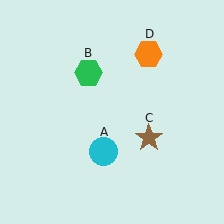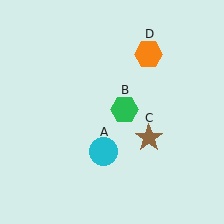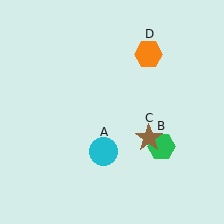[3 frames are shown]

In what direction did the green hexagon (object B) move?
The green hexagon (object B) moved down and to the right.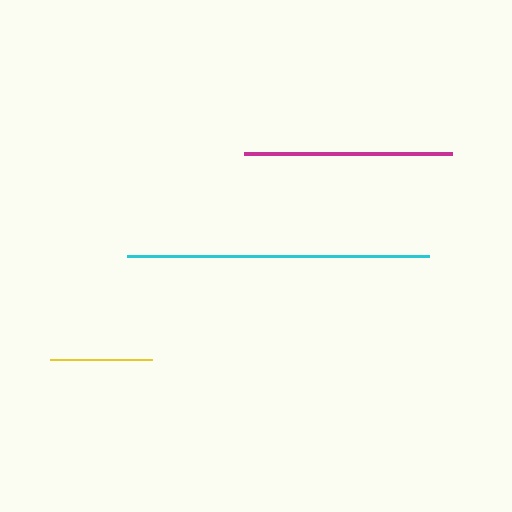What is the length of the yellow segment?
The yellow segment is approximately 103 pixels long.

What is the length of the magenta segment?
The magenta segment is approximately 208 pixels long.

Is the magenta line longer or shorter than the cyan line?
The cyan line is longer than the magenta line.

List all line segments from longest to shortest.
From longest to shortest: cyan, magenta, yellow.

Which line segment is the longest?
The cyan line is the longest at approximately 302 pixels.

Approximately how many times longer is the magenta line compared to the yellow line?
The magenta line is approximately 2.0 times the length of the yellow line.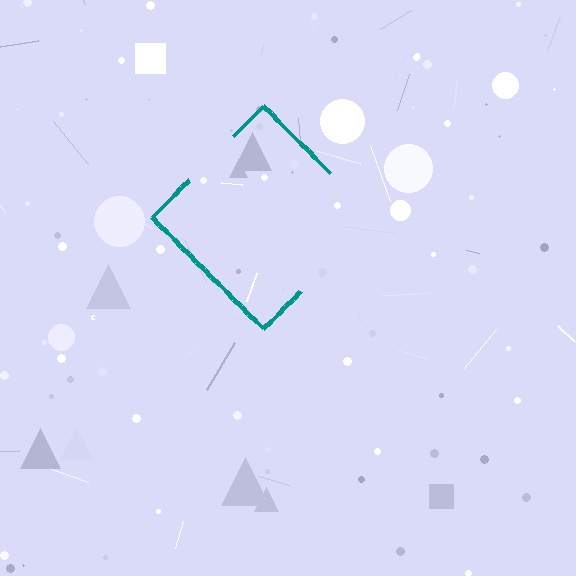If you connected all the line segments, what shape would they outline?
They would outline a diamond.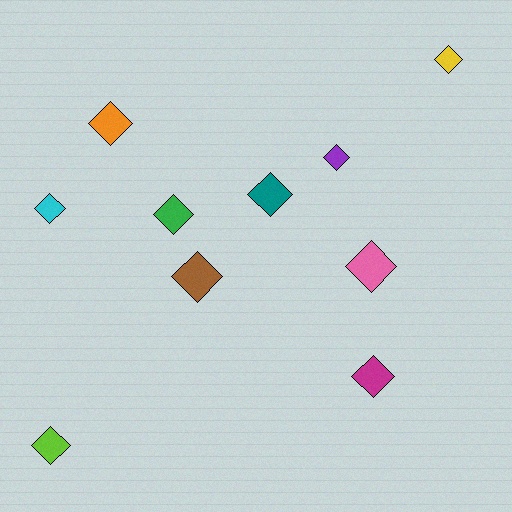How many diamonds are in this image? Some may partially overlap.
There are 10 diamonds.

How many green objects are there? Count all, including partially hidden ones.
There is 1 green object.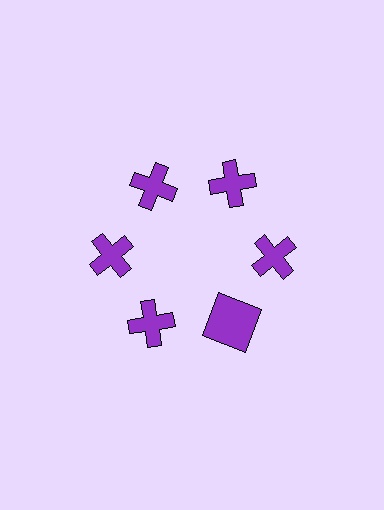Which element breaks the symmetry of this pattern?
The purple square at roughly the 5 o'clock position breaks the symmetry. All other shapes are purple crosses.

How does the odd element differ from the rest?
It has a different shape: square instead of cross.